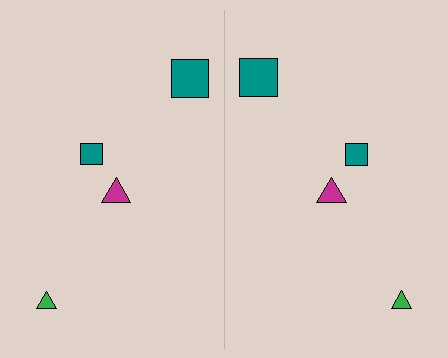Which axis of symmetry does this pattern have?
The pattern has a vertical axis of symmetry running through the center of the image.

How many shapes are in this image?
There are 8 shapes in this image.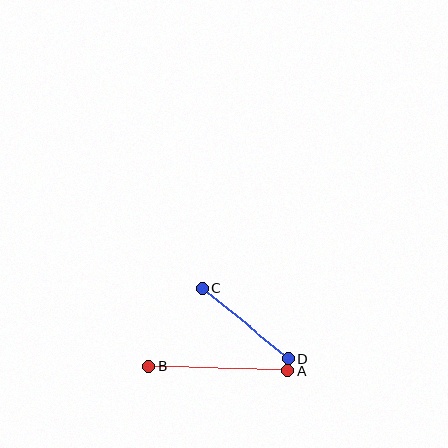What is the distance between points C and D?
The distance is approximately 111 pixels.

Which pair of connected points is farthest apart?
Points A and B are farthest apart.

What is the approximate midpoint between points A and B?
The midpoint is at approximately (218, 368) pixels.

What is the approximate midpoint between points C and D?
The midpoint is at approximately (245, 323) pixels.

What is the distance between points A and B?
The distance is approximately 139 pixels.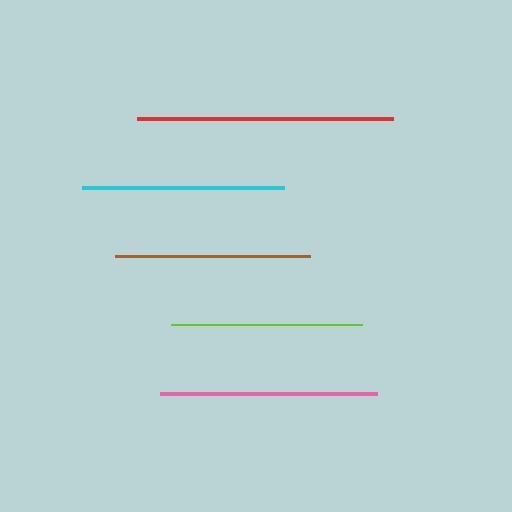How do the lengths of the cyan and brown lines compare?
The cyan and brown lines are approximately the same length.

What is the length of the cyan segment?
The cyan segment is approximately 201 pixels long.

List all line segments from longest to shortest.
From longest to shortest: red, pink, cyan, brown, lime.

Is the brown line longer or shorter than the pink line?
The pink line is longer than the brown line.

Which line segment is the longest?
The red line is the longest at approximately 256 pixels.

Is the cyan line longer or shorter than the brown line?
The cyan line is longer than the brown line.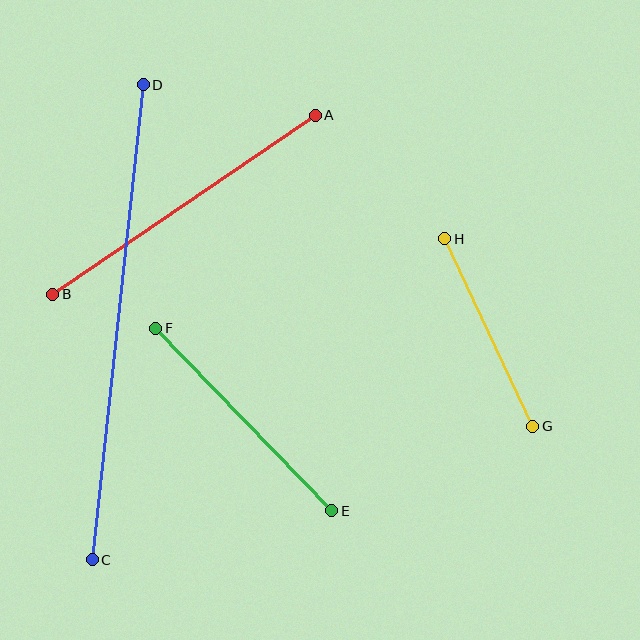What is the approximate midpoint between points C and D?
The midpoint is at approximately (118, 322) pixels.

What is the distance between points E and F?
The distance is approximately 253 pixels.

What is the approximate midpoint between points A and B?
The midpoint is at approximately (184, 205) pixels.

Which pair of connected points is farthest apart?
Points C and D are farthest apart.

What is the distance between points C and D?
The distance is approximately 478 pixels.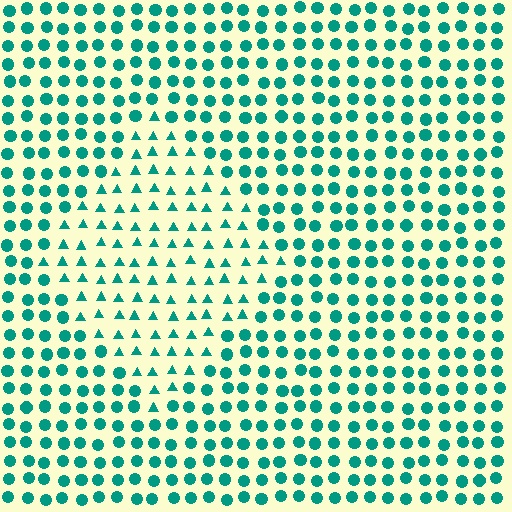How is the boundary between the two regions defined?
The boundary is defined by a change in element shape: triangles inside vs. circles outside. All elements share the same color and spacing.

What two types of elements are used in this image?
The image uses triangles inside the diamond region and circles outside it.